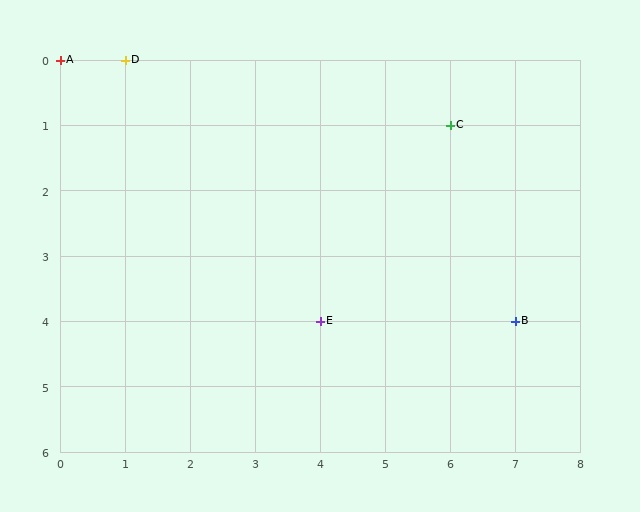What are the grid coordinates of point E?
Point E is at grid coordinates (4, 4).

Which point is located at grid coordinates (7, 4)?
Point B is at (7, 4).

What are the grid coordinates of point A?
Point A is at grid coordinates (0, 0).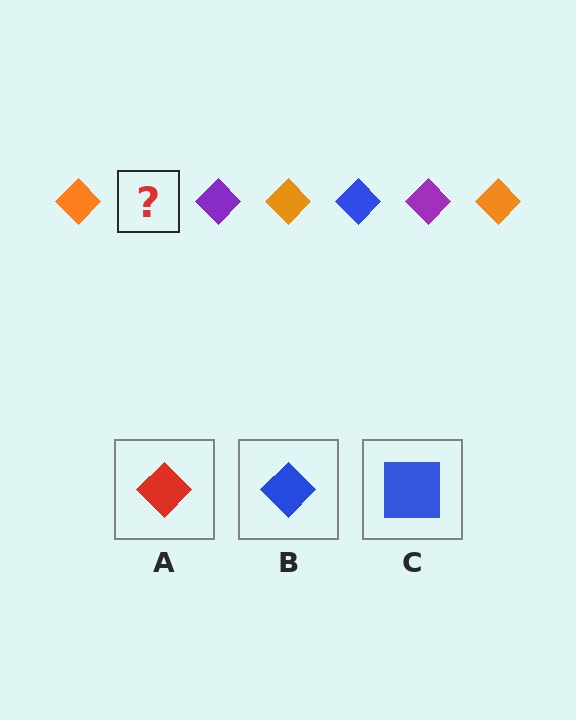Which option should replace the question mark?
Option B.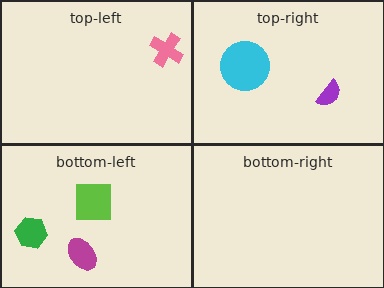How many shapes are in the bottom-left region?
3.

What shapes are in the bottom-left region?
The green hexagon, the lime square, the magenta ellipse.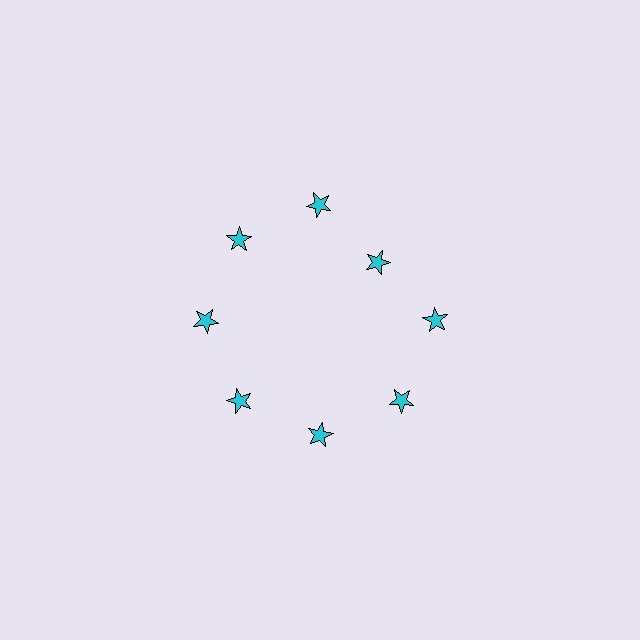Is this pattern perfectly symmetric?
No. The 8 cyan stars are arranged in a ring, but one element near the 2 o'clock position is pulled inward toward the center, breaking the 8-fold rotational symmetry.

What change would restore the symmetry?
The symmetry would be restored by moving it outward, back onto the ring so that all 8 stars sit at equal angles and equal distance from the center.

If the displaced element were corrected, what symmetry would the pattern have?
It would have 8-fold rotational symmetry — the pattern would map onto itself every 45 degrees.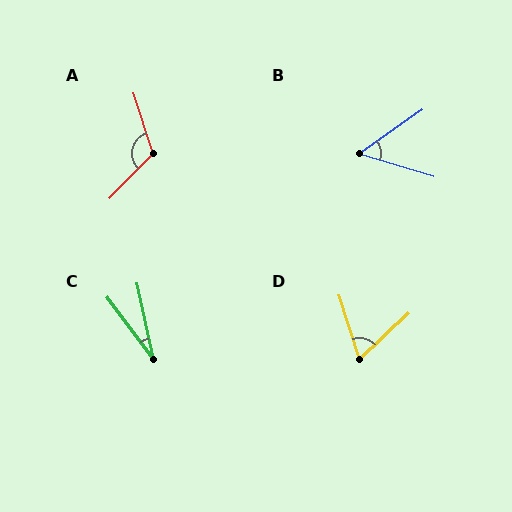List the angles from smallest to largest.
C (25°), B (51°), D (64°), A (118°).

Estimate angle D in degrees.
Approximately 64 degrees.